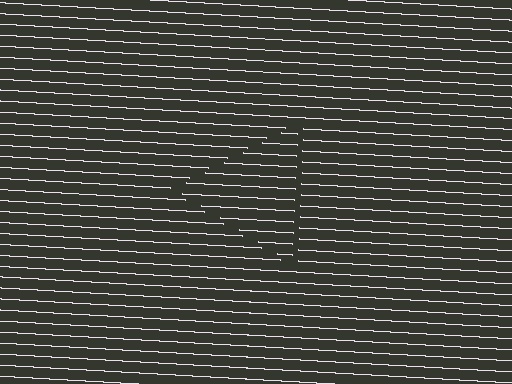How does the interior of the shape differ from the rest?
The interior of the shape contains the same grating, shifted by half a period — the contour is defined by the phase discontinuity where line-ends from the inner and outer gratings abut.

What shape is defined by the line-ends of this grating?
An illusory triangle. The interior of the shape contains the same grating, shifted by half a period — the contour is defined by the phase discontinuity where line-ends from the inner and outer gratings abut.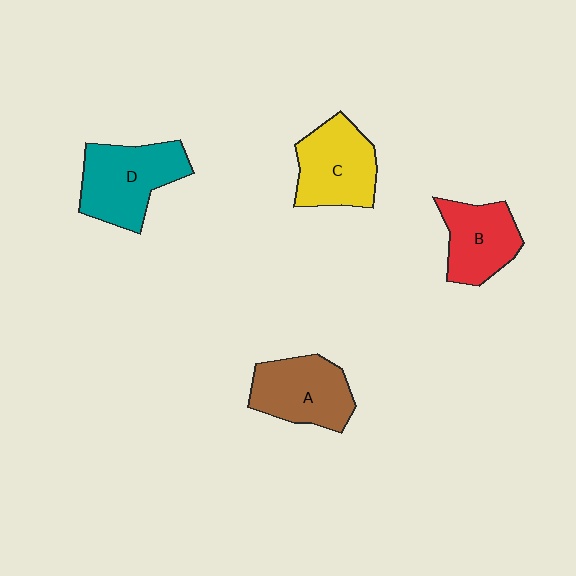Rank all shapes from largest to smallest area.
From largest to smallest: D (teal), C (yellow), A (brown), B (red).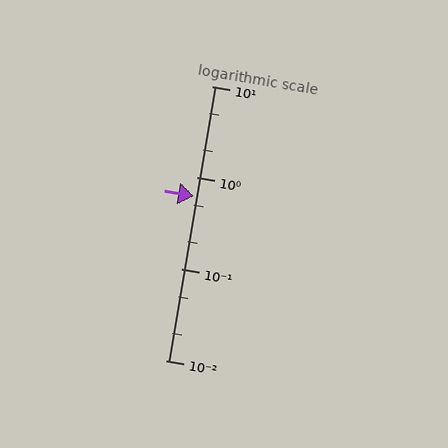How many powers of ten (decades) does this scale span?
The scale spans 3 decades, from 0.01 to 10.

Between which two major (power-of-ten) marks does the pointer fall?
The pointer is between 0.1 and 1.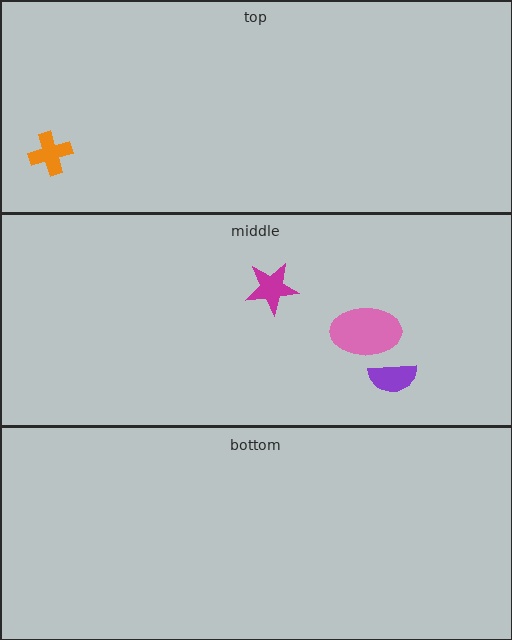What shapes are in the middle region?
The pink ellipse, the purple semicircle, the magenta star.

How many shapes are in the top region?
1.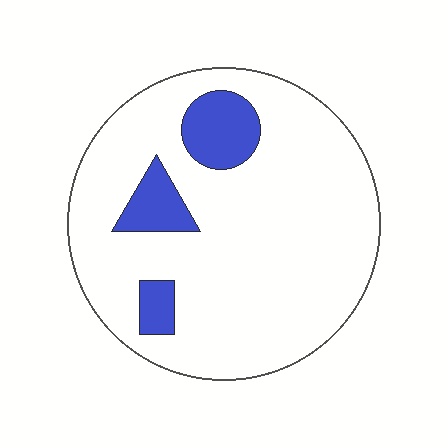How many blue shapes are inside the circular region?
3.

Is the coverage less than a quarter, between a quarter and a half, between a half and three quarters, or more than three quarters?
Less than a quarter.